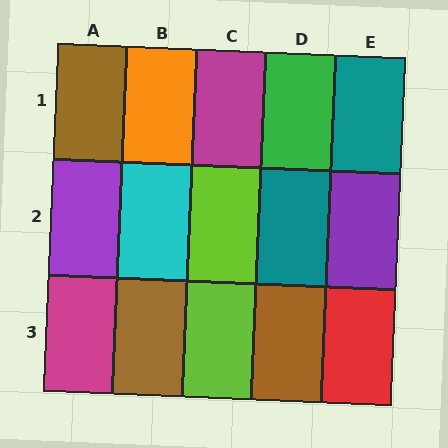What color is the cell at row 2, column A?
Purple.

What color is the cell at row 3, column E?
Red.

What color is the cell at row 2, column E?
Purple.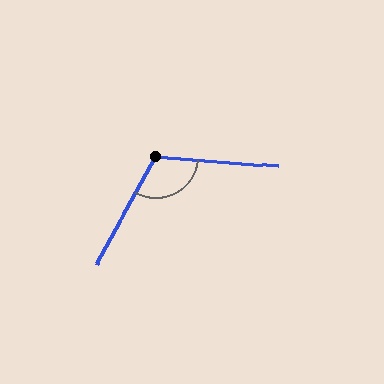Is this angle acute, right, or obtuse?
It is obtuse.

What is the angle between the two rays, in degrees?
Approximately 115 degrees.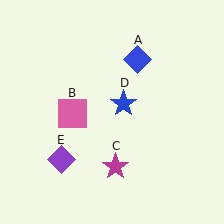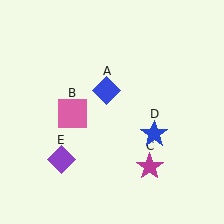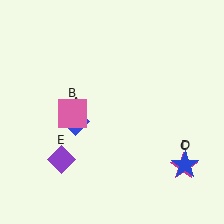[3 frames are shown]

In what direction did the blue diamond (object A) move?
The blue diamond (object A) moved down and to the left.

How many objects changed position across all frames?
3 objects changed position: blue diamond (object A), magenta star (object C), blue star (object D).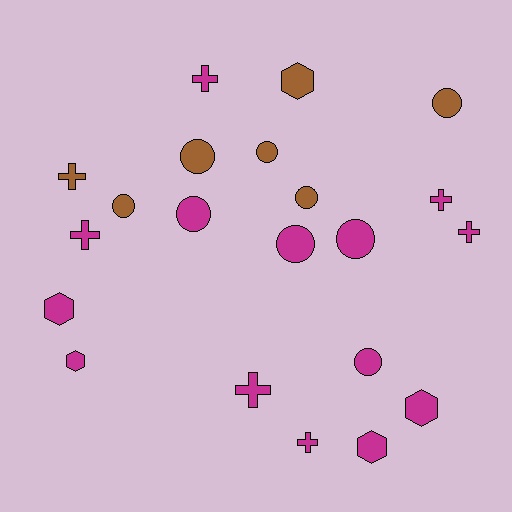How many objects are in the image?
There are 21 objects.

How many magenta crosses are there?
There are 6 magenta crosses.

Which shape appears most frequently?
Circle, with 9 objects.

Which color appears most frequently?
Magenta, with 14 objects.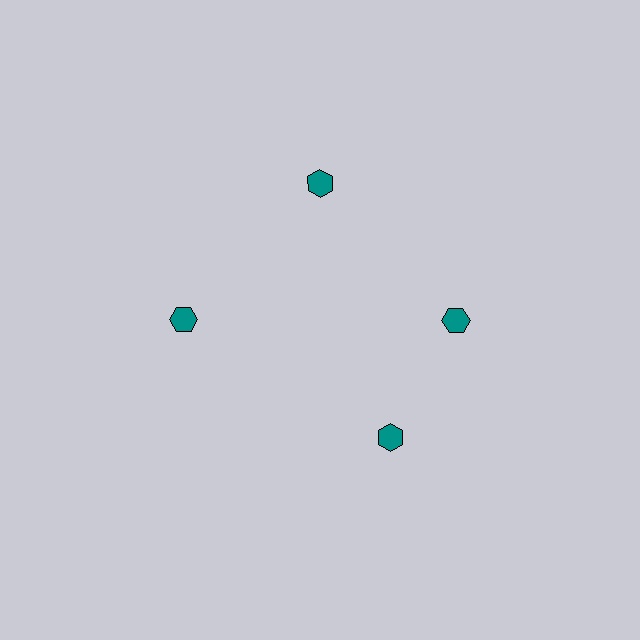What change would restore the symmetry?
The symmetry would be restored by rotating it back into even spacing with its neighbors so that all 4 hexagons sit at equal angles and equal distance from the center.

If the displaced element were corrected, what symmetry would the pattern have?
It would have 4-fold rotational symmetry — the pattern would map onto itself every 90 degrees.